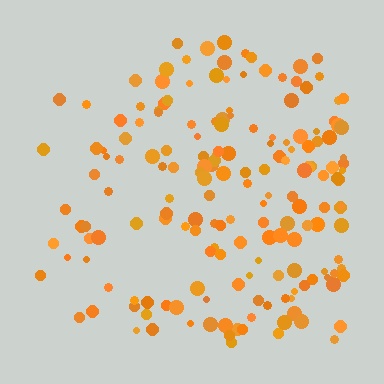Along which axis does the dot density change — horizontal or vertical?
Horizontal.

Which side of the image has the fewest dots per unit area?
The left.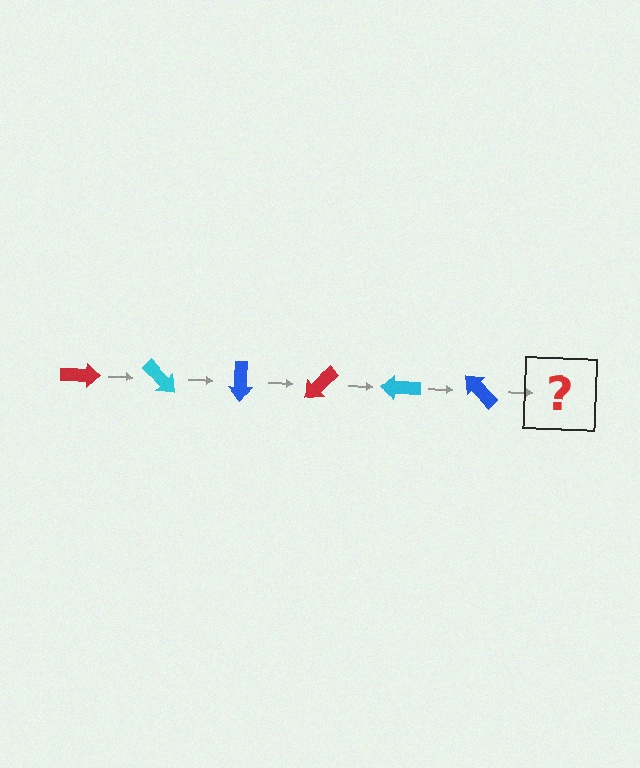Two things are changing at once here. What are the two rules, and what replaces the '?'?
The two rules are that it rotates 45 degrees each step and the color cycles through red, cyan, and blue. The '?' should be a red arrow, rotated 270 degrees from the start.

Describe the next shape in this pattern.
It should be a red arrow, rotated 270 degrees from the start.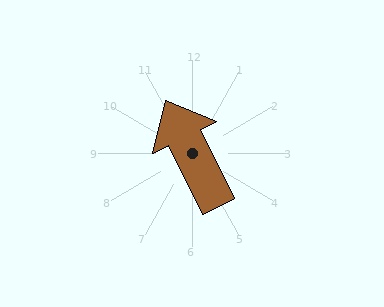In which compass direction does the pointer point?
Northwest.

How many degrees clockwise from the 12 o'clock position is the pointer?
Approximately 334 degrees.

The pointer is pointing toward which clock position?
Roughly 11 o'clock.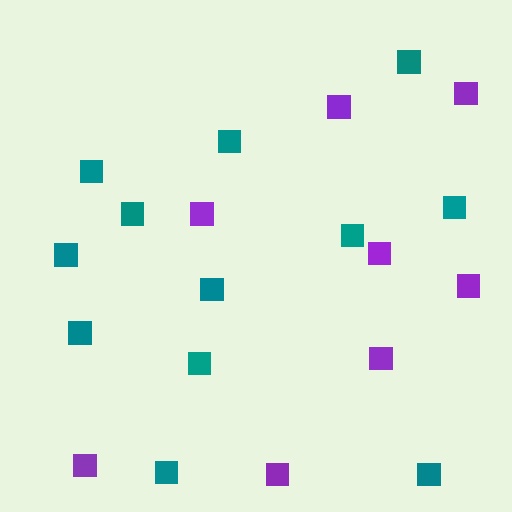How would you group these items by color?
There are 2 groups: one group of teal squares (12) and one group of purple squares (8).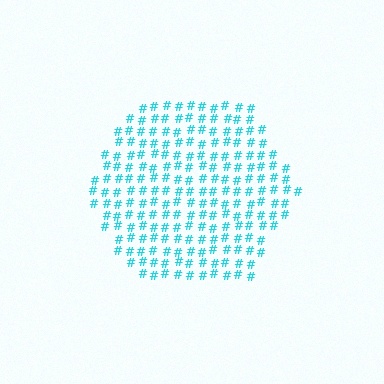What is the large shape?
The large shape is a hexagon.